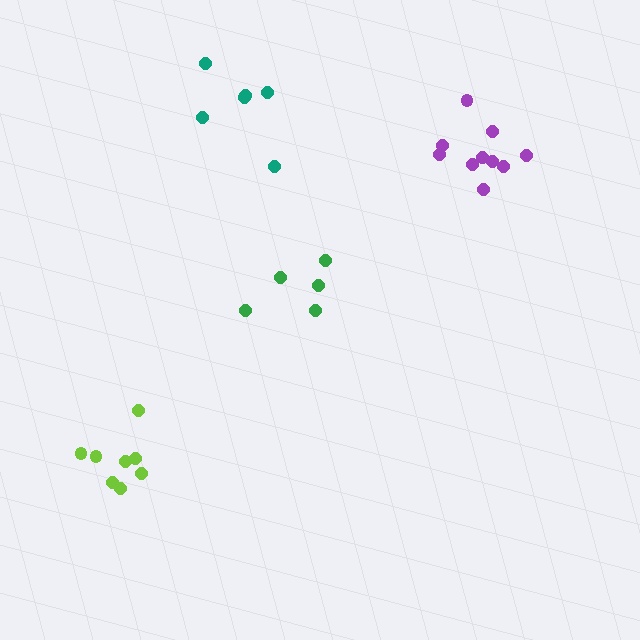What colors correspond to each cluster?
The clusters are colored: lime, green, teal, purple.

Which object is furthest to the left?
The lime cluster is leftmost.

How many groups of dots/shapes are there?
There are 4 groups.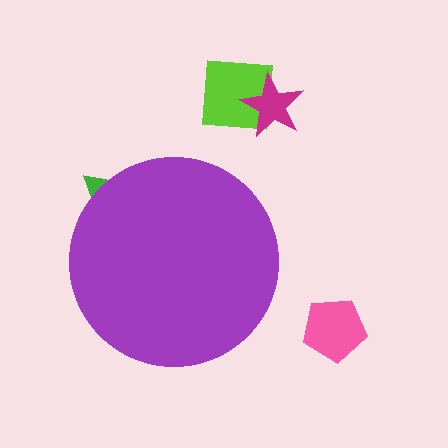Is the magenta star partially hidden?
No, the magenta star is fully visible.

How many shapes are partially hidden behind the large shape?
1 shape is partially hidden.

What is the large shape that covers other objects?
A purple circle.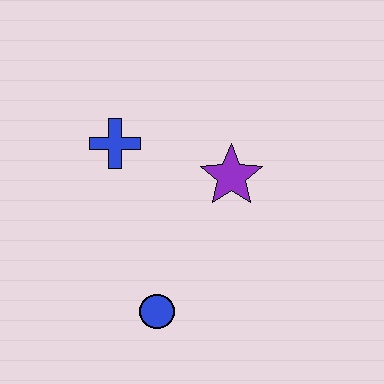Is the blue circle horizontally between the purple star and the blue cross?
Yes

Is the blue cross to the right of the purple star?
No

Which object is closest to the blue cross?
The purple star is closest to the blue cross.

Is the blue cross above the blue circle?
Yes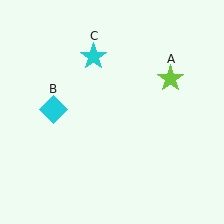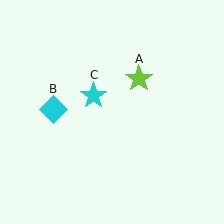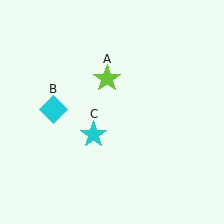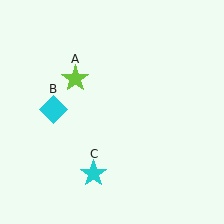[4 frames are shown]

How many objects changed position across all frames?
2 objects changed position: lime star (object A), cyan star (object C).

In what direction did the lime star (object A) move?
The lime star (object A) moved left.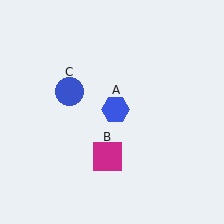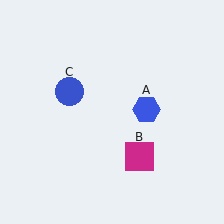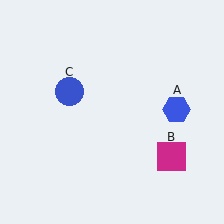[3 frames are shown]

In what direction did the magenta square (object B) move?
The magenta square (object B) moved right.